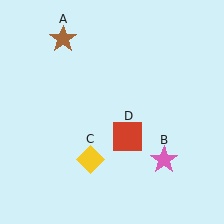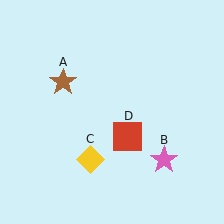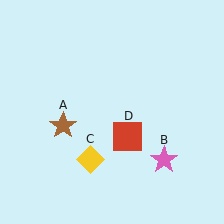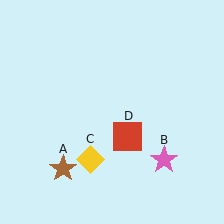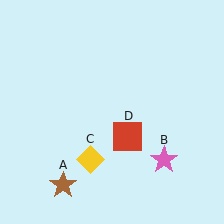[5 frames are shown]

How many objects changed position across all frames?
1 object changed position: brown star (object A).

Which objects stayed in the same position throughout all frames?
Pink star (object B) and yellow diamond (object C) and red square (object D) remained stationary.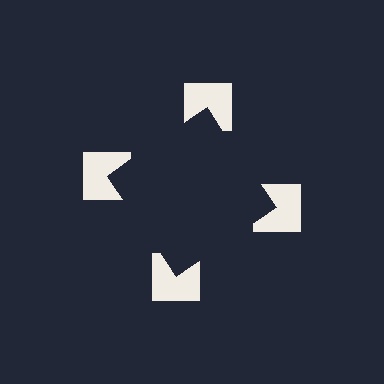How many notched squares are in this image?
There are 4 — one at each vertex of the illusory square.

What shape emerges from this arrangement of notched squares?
An illusory square — its edges are inferred from the aligned wedge cuts in the notched squares, not physically drawn.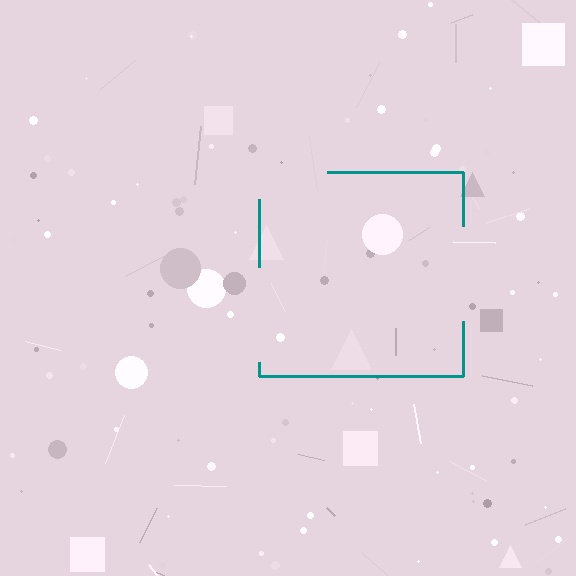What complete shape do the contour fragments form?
The contour fragments form a square.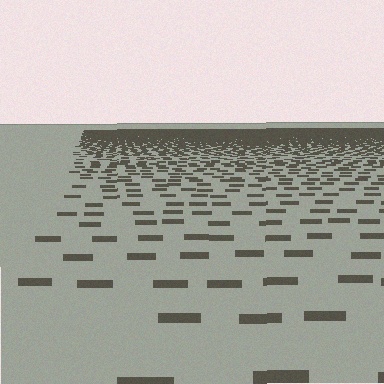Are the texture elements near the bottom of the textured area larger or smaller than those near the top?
Larger. Near the bottom, elements are closer to the viewer and appear at a bigger on-screen size.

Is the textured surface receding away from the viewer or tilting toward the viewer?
The surface is receding away from the viewer. Texture elements get smaller and denser toward the top.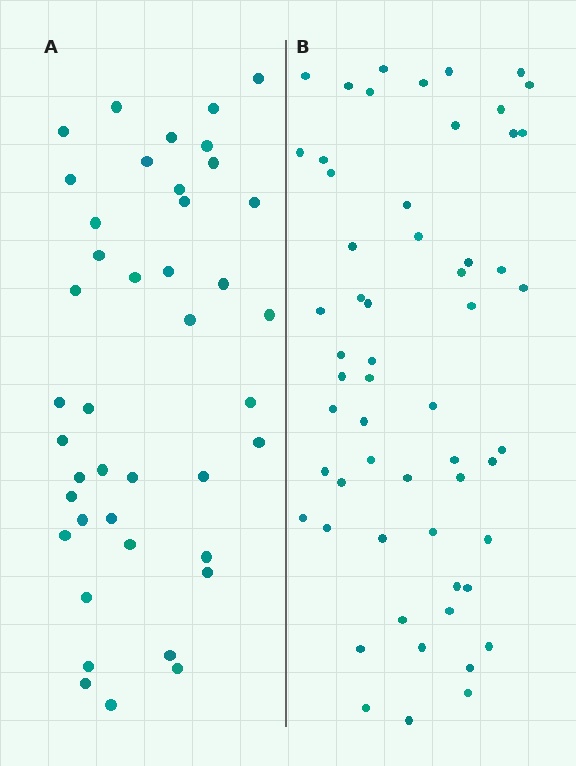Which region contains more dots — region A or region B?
Region B (the right region) has more dots.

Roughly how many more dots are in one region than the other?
Region B has approximately 15 more dots than region A.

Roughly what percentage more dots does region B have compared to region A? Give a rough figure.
About 35% more.